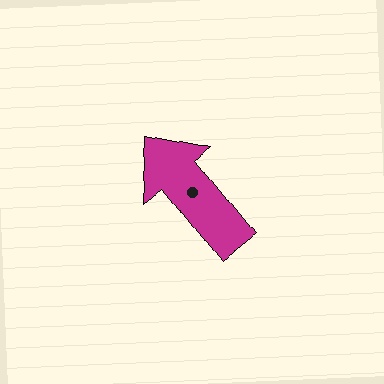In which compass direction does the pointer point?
Northwest.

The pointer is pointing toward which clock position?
Roughly 11 o'clock.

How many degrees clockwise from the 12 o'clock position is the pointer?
Approximately 321 degrees.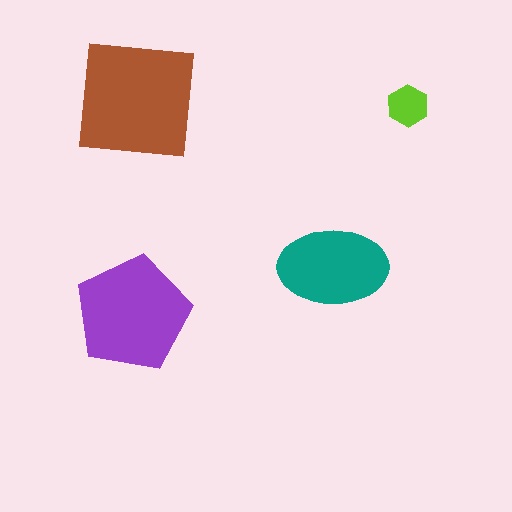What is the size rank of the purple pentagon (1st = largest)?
2nd.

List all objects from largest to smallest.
The brown square, the purple pentagon, the teal ellipse, the lime hexagon.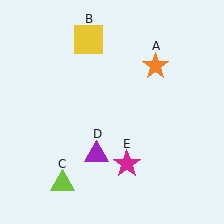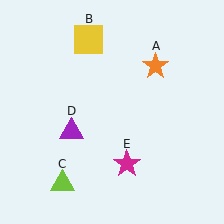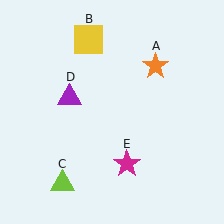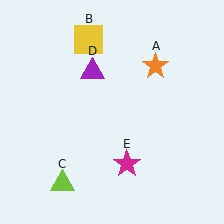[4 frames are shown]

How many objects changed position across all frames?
1 object changed position: purple triangle (object D).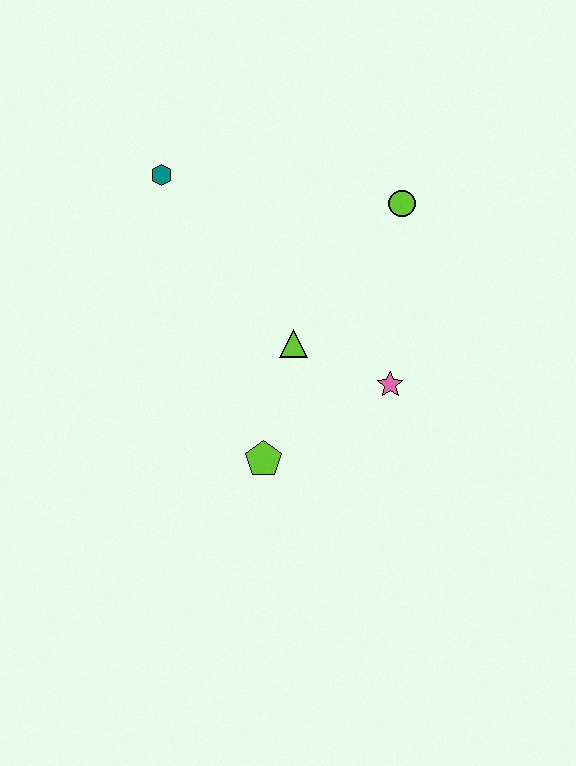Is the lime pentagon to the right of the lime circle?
No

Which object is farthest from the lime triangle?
The teal hexagon is farthest from the lime triangle.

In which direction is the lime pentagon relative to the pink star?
The lime pentagon is to the left of the pink star.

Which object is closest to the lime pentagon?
The lime triangle is closest to the lime pentagon.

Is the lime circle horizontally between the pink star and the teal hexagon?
No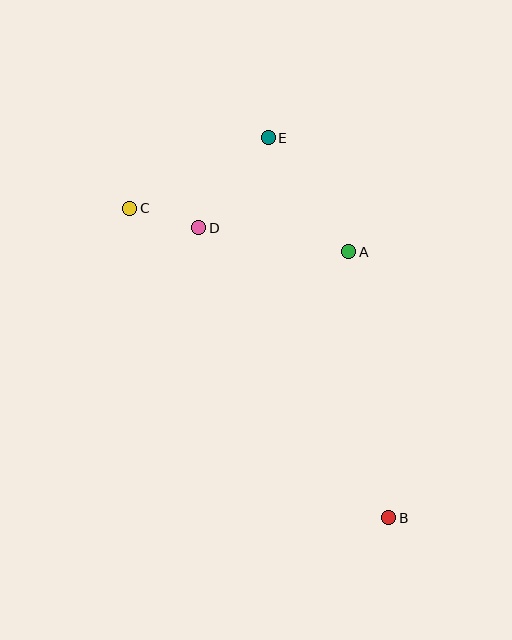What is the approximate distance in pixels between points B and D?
The distance between B and D is approximately 347 pixels.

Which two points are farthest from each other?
Points B and C are farthest from each other.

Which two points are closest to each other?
Points C and D are closest to each other.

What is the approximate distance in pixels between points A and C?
The distance between A and C is approximately 223 pixels.